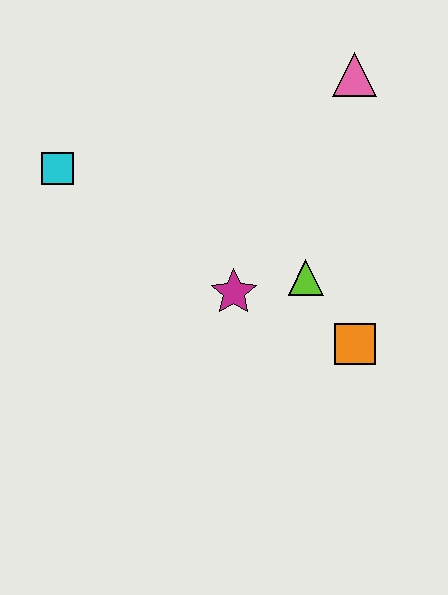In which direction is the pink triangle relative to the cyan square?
The pink triangle is to the right of the cyan square.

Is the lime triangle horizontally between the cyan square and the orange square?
Yes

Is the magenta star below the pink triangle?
Yes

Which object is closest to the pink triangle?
The lime triangle is closest to the pink triangle.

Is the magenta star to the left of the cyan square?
No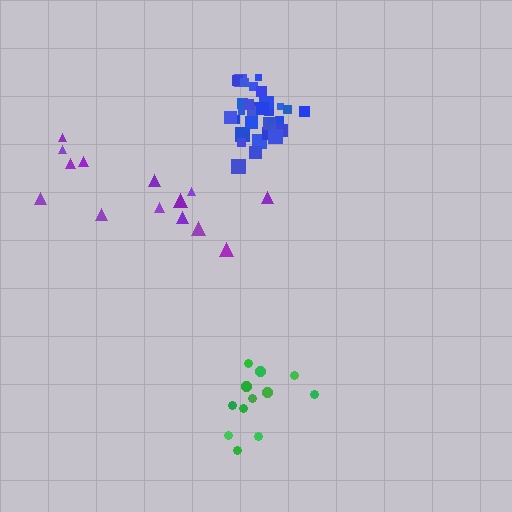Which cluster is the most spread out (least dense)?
Purple.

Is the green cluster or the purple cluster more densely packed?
Green.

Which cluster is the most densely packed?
Blue.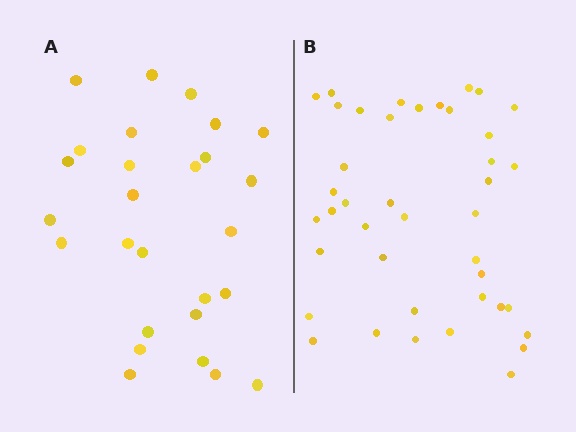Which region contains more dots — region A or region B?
Region B (the right region) has more dots.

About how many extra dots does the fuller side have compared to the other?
Region B has approximately 15 more dots than region A.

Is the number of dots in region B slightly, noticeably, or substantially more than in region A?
Region B has substantially more. The ratio is roughly 1.5 to 1.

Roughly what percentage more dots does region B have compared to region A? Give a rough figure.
About 50% more.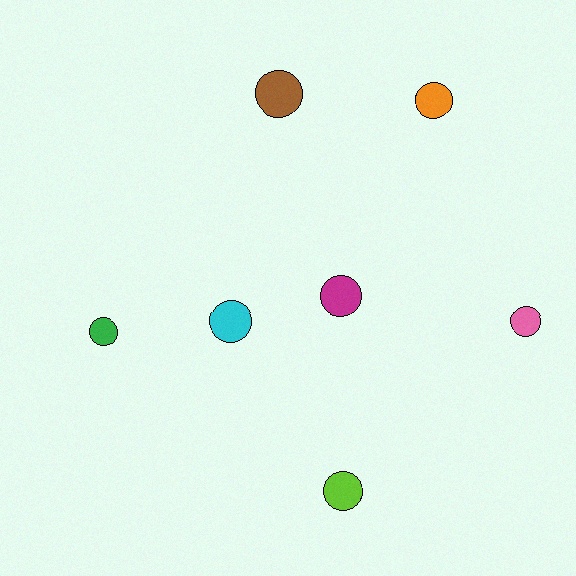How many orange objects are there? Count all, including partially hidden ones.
There is 1 orange object.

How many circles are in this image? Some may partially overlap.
There are 7 circles.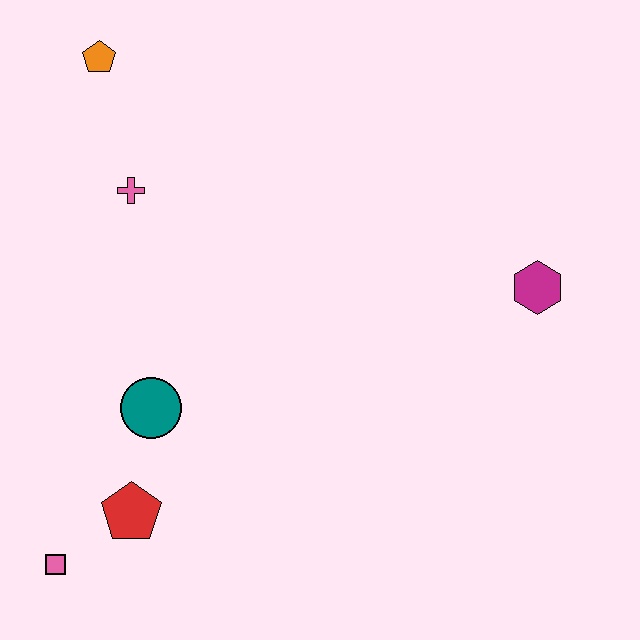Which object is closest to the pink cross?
The orange pentagon is closest to the pink cross.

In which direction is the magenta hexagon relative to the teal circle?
The magenta hexagon is to the right of the teal circle.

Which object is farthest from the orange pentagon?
The pink square is farthest from the orange pentagon.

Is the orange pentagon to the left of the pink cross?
Yes